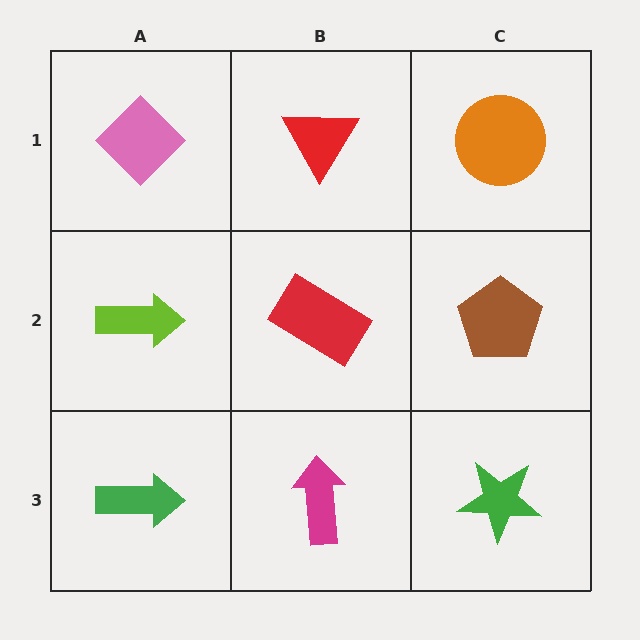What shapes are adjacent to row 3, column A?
A lime arrow (row 2, column A), a magenta arrow (row 3, column B).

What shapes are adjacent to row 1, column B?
A red rectangle (row 2, column B), a pink diamond (row 1, column A), an orange circle (row 1, column C).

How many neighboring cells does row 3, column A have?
2.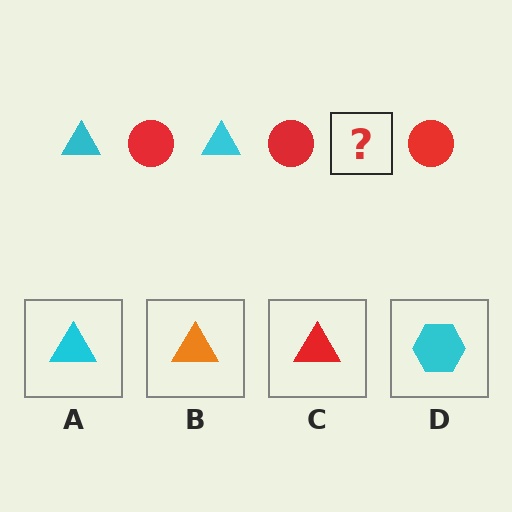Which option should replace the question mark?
Option A.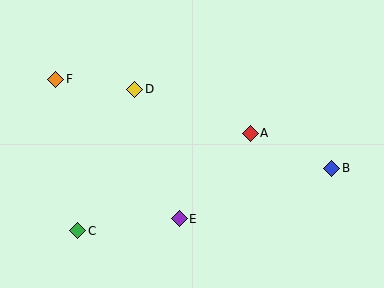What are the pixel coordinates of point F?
Point F is at (55, 79).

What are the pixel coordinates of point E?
Point E is at (179, 219).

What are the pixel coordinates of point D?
Point D is at (135, 89).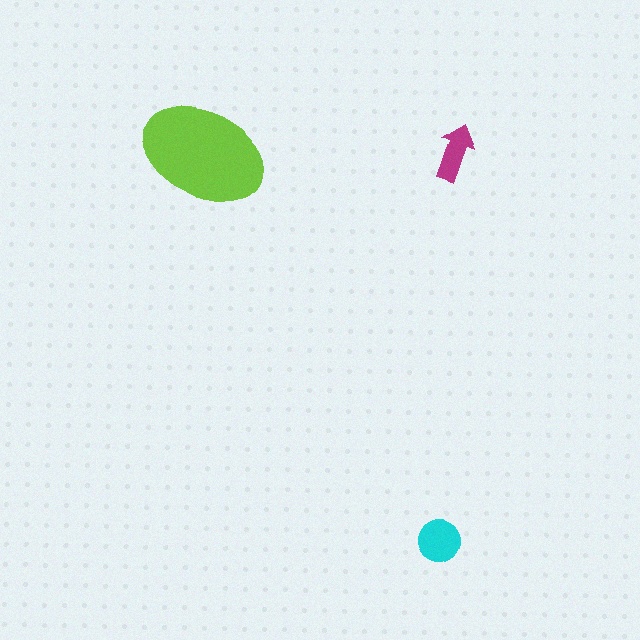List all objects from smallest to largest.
The magenta arrow, the cyan circle, the lime ellipse.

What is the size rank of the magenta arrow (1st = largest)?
3rd.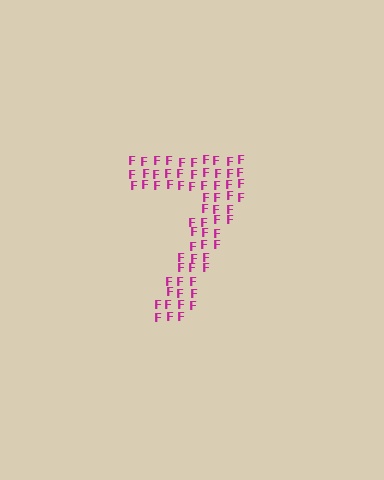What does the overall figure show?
The overall figure shows the digit 7.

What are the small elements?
The small elements are letter F's.